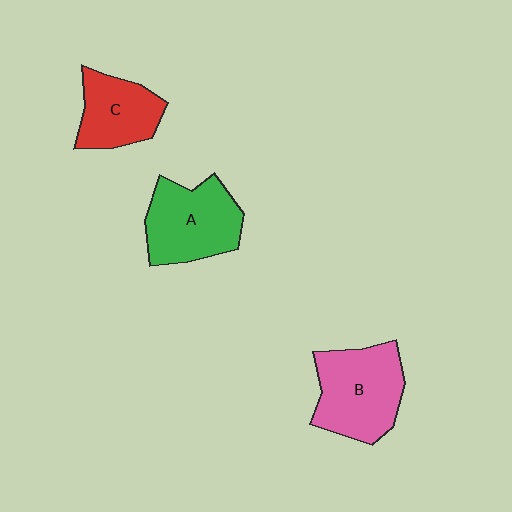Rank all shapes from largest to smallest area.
From largest to smallest: B (pink), A (green), C (red).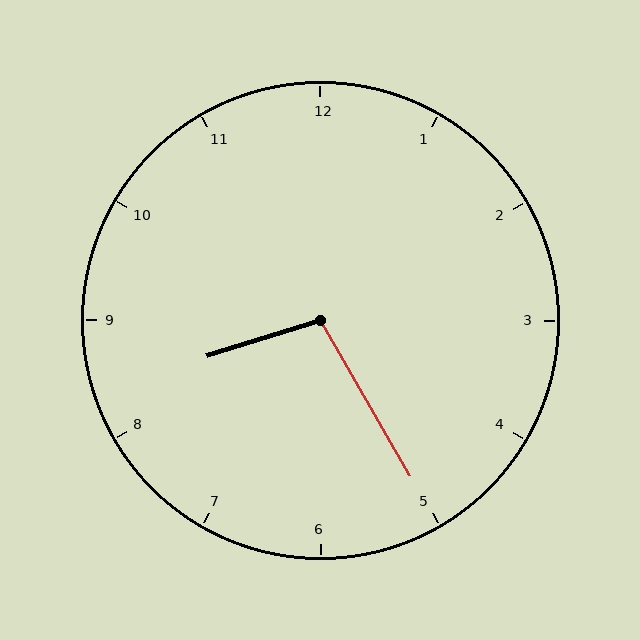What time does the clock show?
8:25.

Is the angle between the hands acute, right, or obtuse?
It is obtuse.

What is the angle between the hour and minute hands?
Approximately 102 degrees.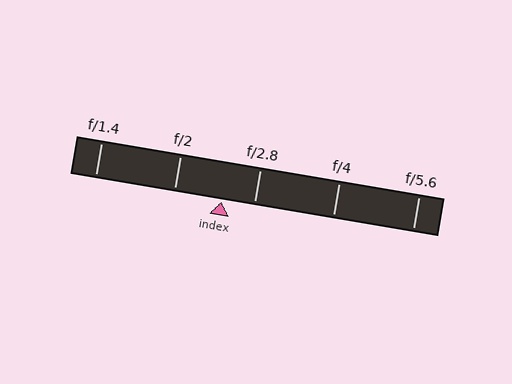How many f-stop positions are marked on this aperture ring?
There are 5 f-stop positions marked.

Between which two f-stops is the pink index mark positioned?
The index mark is between f/2 and f/2.8.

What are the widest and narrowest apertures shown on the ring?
The widest aperture shown is f/1.4 and the narrowest is f/5.6.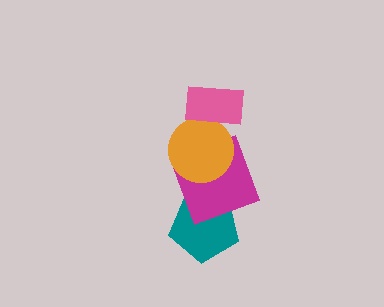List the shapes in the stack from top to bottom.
From top to bottom: the pink rectangle, the orange circle, the magenta square, the teal pentagon.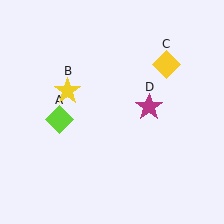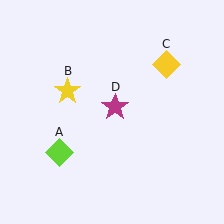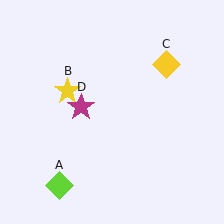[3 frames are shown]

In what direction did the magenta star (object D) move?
The magenta star (object D) moved left.